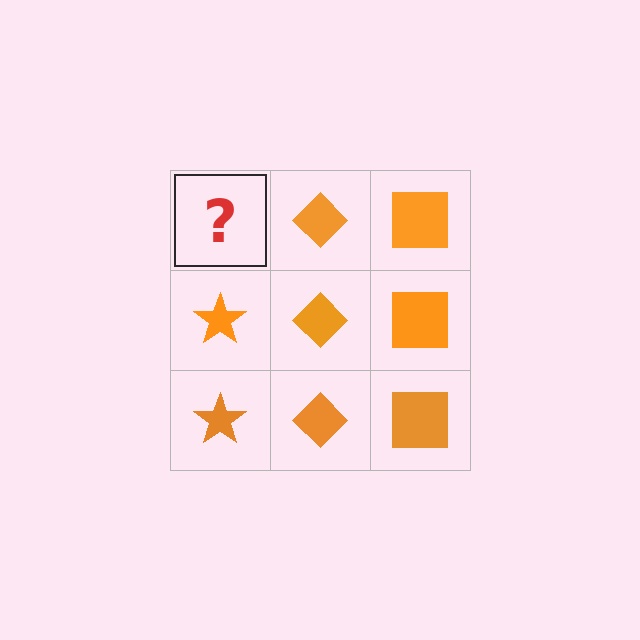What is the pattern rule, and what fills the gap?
The rule is that each column has a consistent shape. The gap should be filled with an orange star.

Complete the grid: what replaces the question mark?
The question mark should be replaced with an orange star.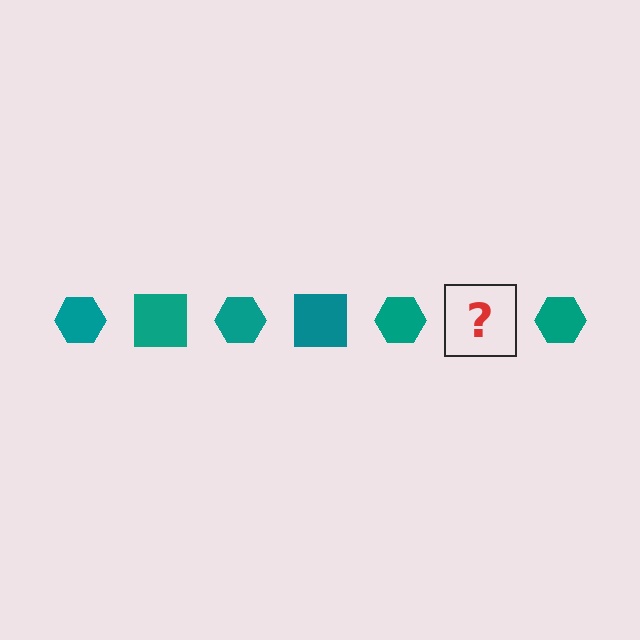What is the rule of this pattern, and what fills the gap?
The rule is that the pattern cycles through hexagon, square shapes in teal. The gap should be filled with a teal square.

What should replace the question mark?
The question mark should be replaced with a teal square.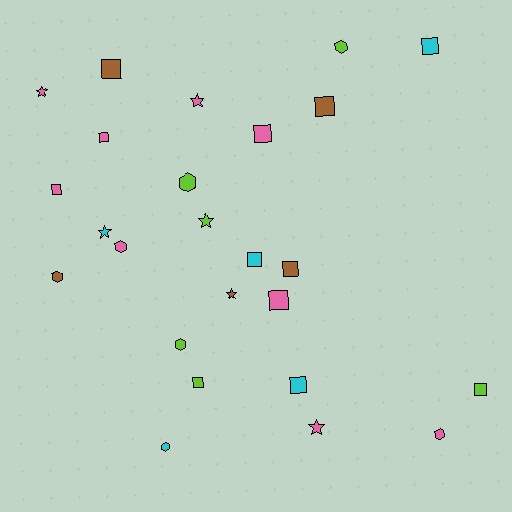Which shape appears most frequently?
Square, with 12 objects.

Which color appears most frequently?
Pink, with 9 objects.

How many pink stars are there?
There are 3 pink stars.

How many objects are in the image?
There are 25 objects.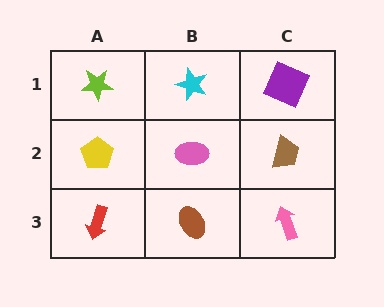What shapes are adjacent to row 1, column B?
A pink ellipse (row 2, column B), a lime star (row 1, column A), a purple square (row 1, column C).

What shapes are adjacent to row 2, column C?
A purple square (row 1, column C), a pink arrow (row 3, column C), a pink ellipse (row 2, column B).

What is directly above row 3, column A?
A yellow pentagon.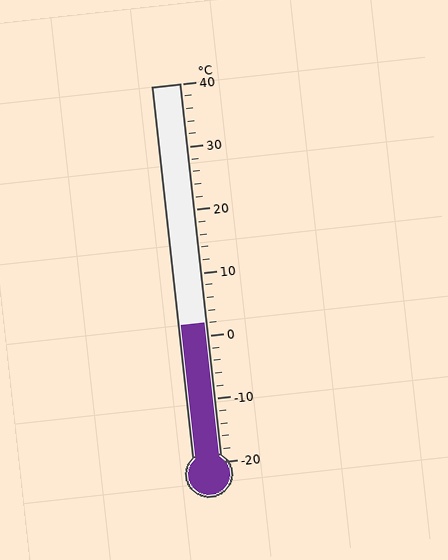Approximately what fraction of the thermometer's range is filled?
The thermometer is filled to approximately 35% of its range.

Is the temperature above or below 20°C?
The temperature is below 20°C.